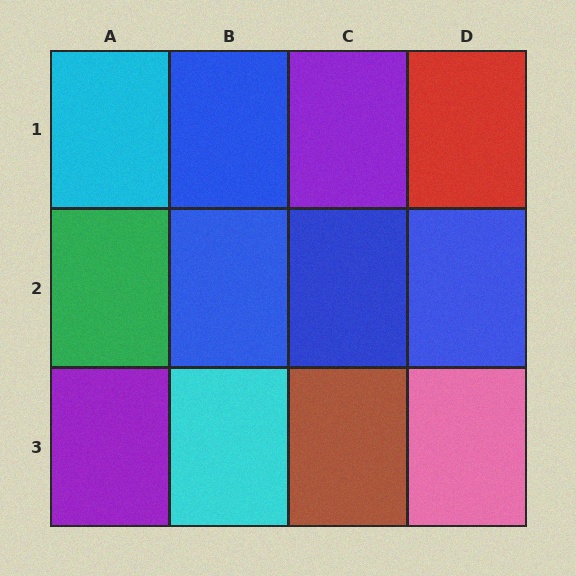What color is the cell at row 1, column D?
Red.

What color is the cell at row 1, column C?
Purple.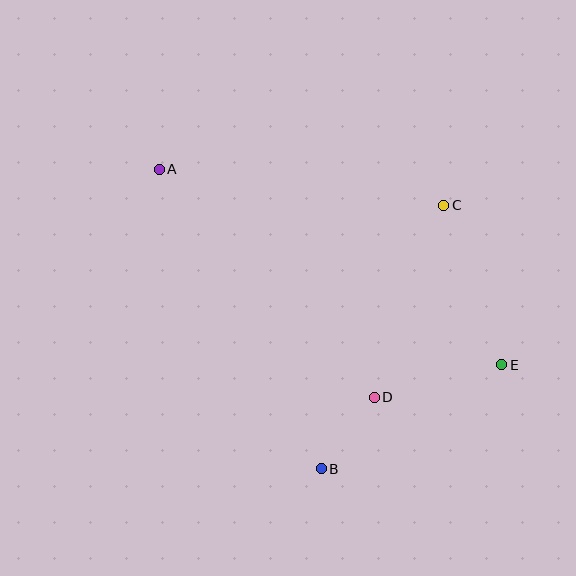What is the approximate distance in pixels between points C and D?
The distance between C and D is approximately 204 pixels.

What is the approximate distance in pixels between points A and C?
The distance between A and C is approximately 287 pixels.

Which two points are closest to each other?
Points B and D are closest to each other.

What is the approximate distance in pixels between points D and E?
The distance between D and E is approximately 131 pixels.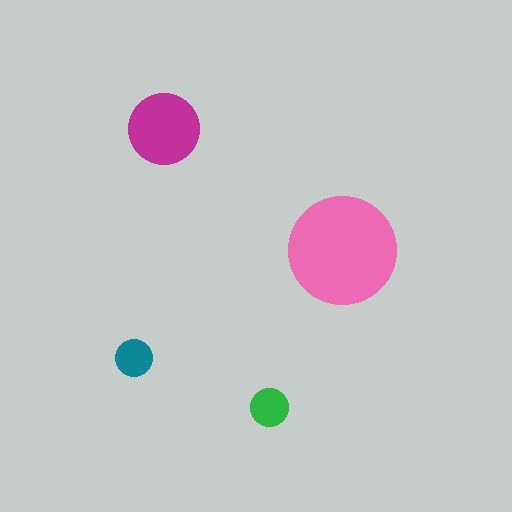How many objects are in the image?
There are 4 objects in the image.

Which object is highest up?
The magenta circle is topmost.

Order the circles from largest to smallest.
the pink one, the magenta one, the green one, the teal one.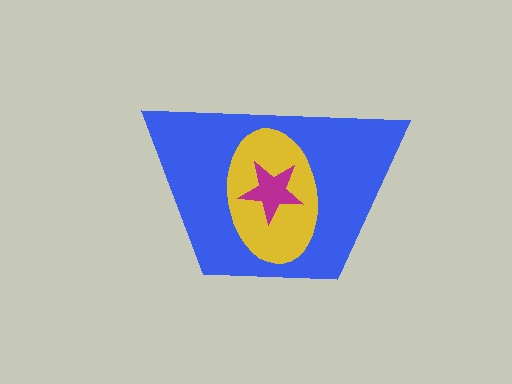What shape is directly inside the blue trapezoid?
The yellow ellipse.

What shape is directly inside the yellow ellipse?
The magenta star.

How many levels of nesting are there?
3.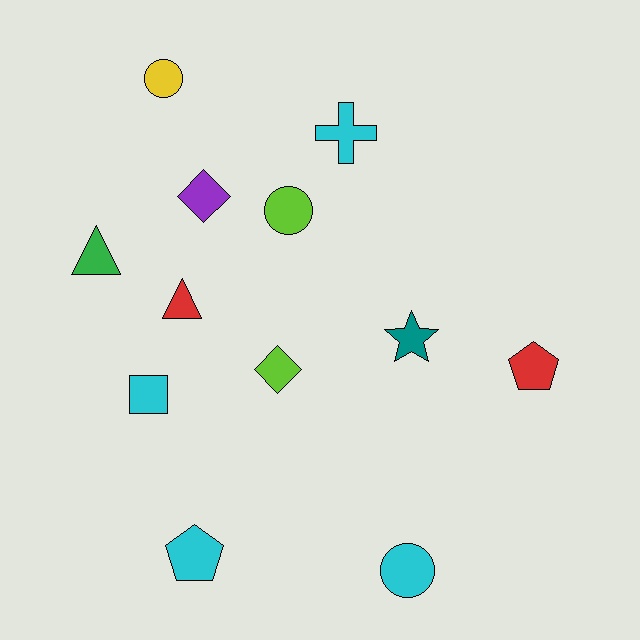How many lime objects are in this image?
There are 2 lime objects.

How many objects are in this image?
There are 12 objects.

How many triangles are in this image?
There are 2 triangles.